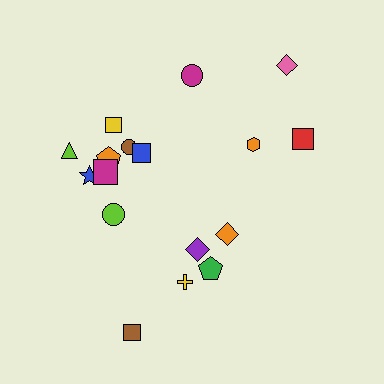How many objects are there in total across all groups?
There are 17 objects.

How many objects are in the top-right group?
There are 4 objects.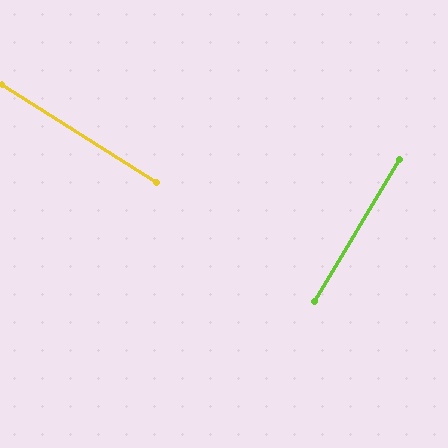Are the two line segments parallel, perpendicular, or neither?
Perpendicular — they meet at approximately 89°.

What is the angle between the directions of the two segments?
Approximately 89 degrees.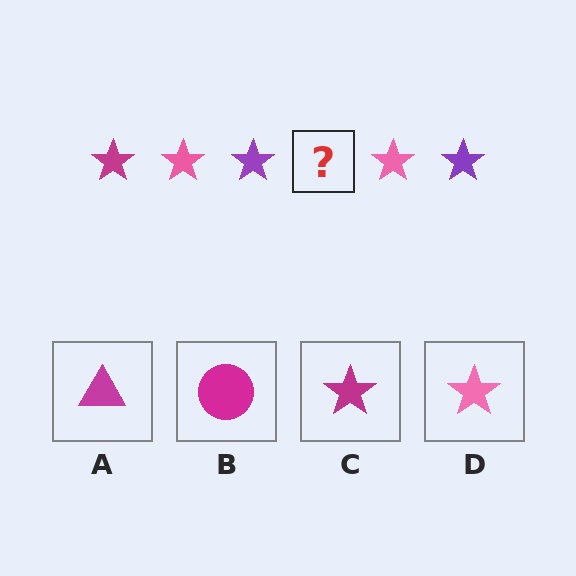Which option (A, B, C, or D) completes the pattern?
C.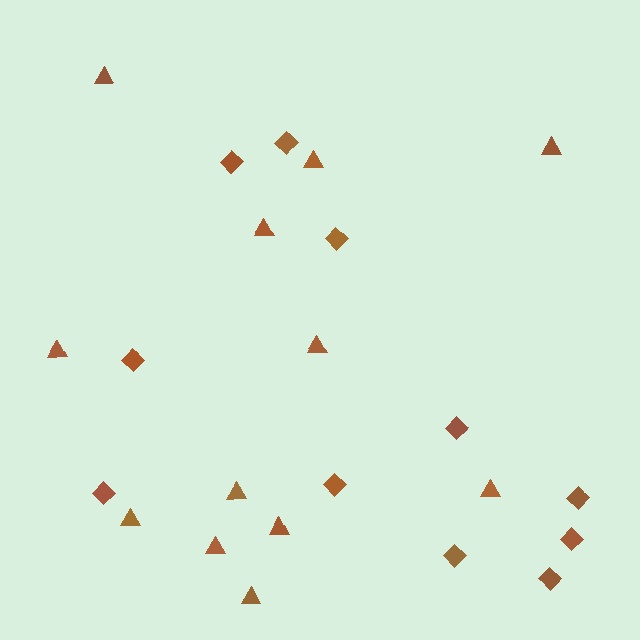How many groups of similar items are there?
There are 2 groups: one group of diamonds (11) and one group of triangles (12).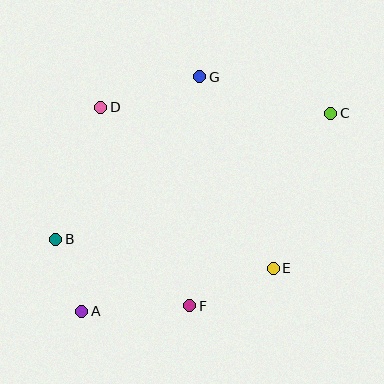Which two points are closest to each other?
Points A and B are closest to each other.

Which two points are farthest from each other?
Points A and C are farthest from each other.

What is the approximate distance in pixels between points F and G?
The distance between F and G is approximately 229 pixels.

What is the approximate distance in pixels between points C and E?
The distance between C and E is approximately 165 pixels.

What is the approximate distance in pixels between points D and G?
The distance between D and G is approximately 103 pixels.